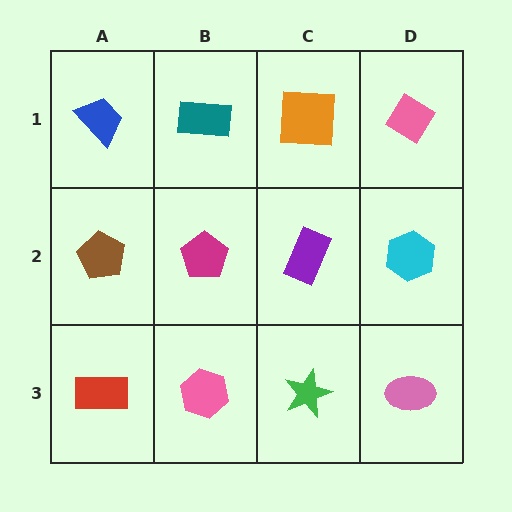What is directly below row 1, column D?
A cyan hexagon.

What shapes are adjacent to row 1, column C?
A purple rectangle (row 2, column C), a teal rectangle (row 1, column B), a pink diamond (row 1, column D).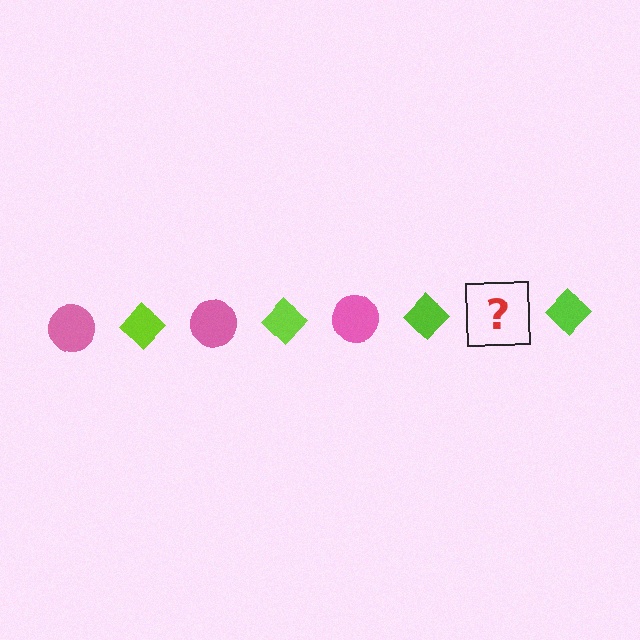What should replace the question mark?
The question mark should be replaced with a pink circle.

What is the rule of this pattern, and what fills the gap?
The rule is that the pattern alternates between pink circle and lime diamond. The gap should be filled with a pink circle.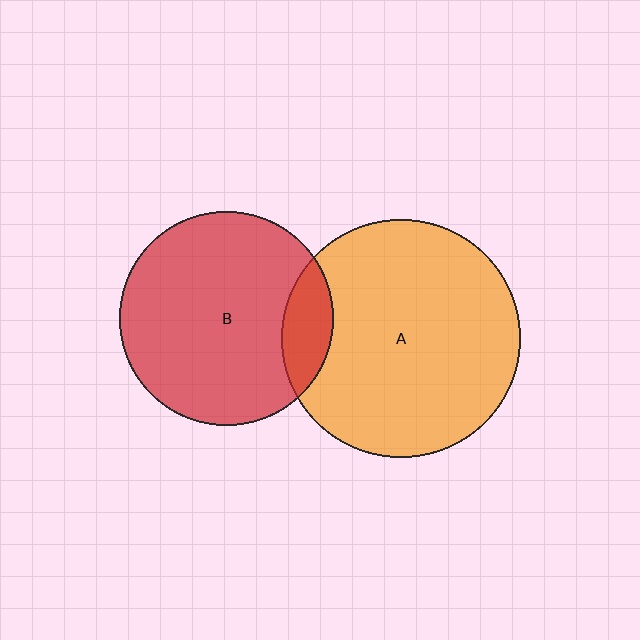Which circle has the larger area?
Circle A (orange).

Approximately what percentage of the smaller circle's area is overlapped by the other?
Approximately 15%.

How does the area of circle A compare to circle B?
Approximately 1.2 times.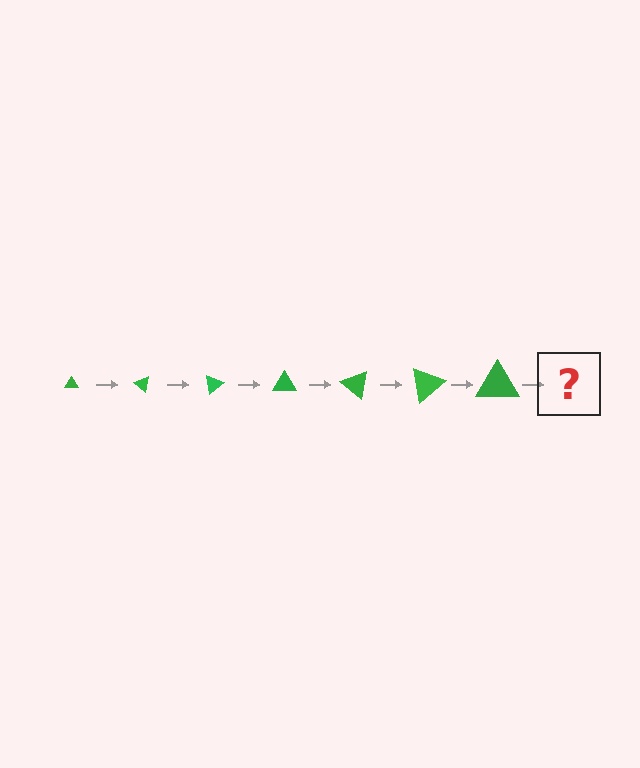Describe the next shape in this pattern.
It should be a triangle, larger than the previous one and rotated 280 degrees from the start.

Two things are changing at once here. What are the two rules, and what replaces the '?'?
The two rules are that the triangle grows larger each step and it rotates 40 degrees each step. The '?' should be a triangle, larger than the previous one and rotated 280 degrees from the start.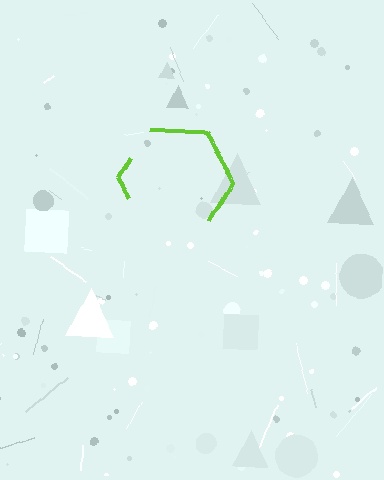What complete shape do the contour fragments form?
The contour fragments form a hexagon.